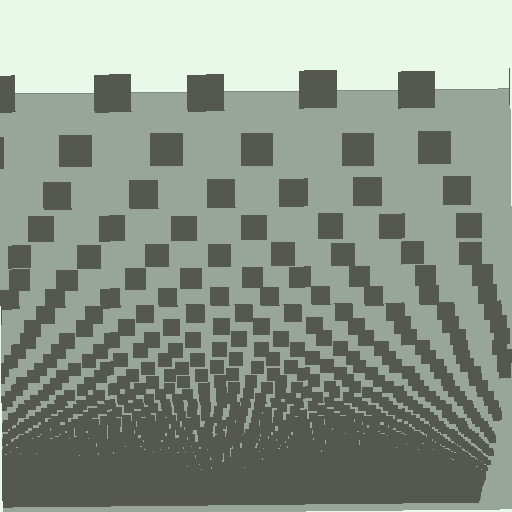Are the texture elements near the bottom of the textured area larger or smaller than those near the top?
Smaller. The gradient is inverted — elements near the bottom are smaller and denser.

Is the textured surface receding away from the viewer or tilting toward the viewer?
The surface appears to tilt toward the viewer. Texture elements get larger and sparser toward the top.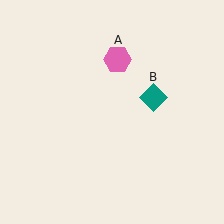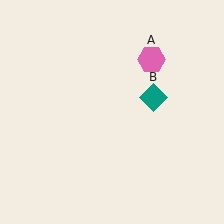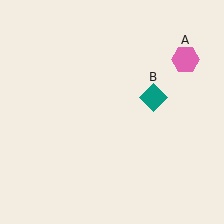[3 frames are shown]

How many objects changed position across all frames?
1 object changed position: pink hexagon (object A).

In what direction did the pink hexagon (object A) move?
The pink hexagon (object A) moved right.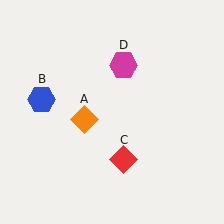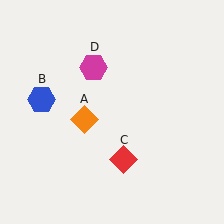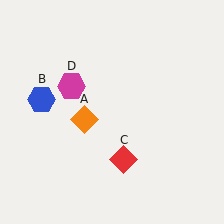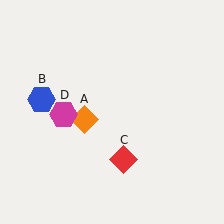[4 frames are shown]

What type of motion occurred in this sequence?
The magenta hexagon (object D) rotated counterclockwise around the center of the scene.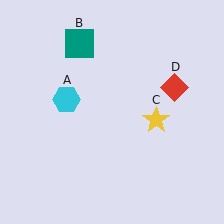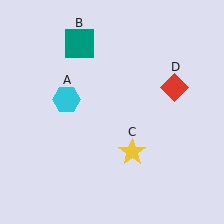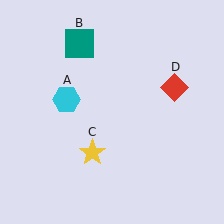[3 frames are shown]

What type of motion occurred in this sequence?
The yellow star (object C) rotated clockwise around the center of the scene.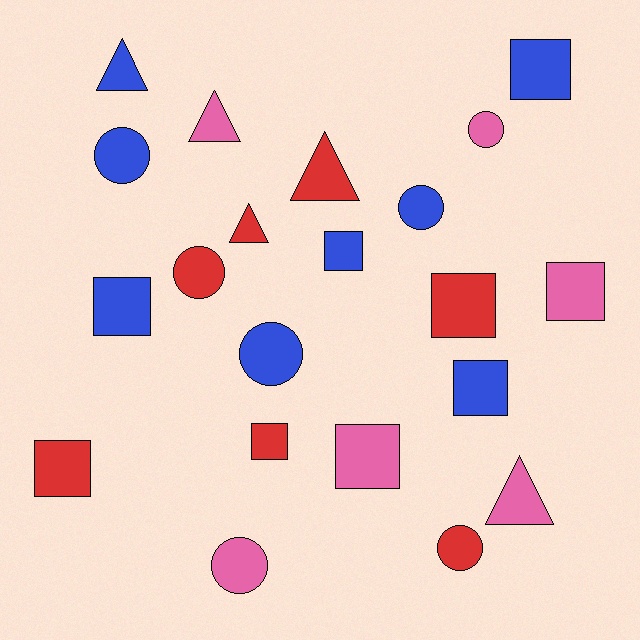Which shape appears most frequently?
Square, with 9 objects.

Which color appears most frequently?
Blue, with 8 objects.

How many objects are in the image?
There are 21 objects.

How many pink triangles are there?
There are 2 pink triangles.